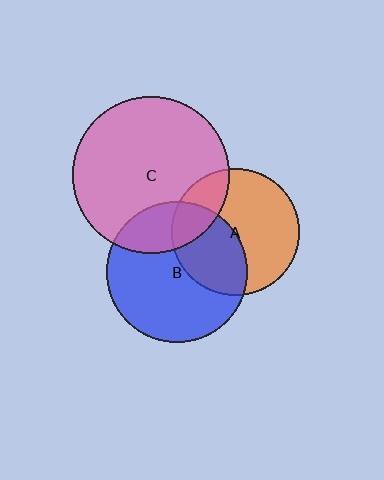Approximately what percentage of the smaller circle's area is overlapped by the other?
Approximately 20%.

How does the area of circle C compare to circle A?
Approximately 1.5 times.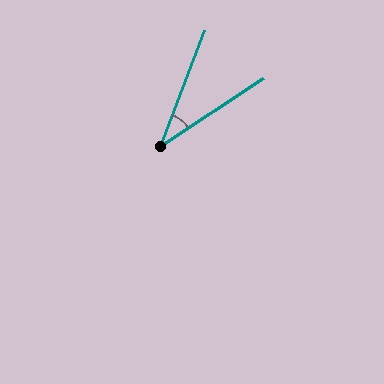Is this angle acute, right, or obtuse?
It is acute.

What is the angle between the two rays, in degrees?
Approximately 36 degrees.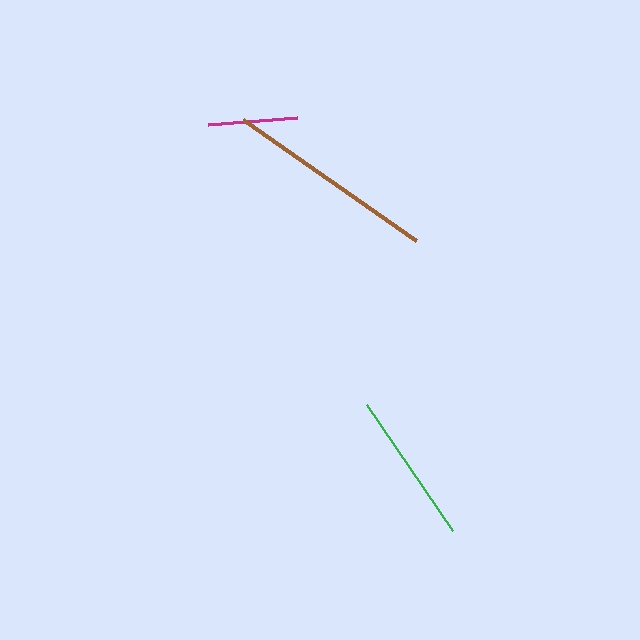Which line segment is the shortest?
The magenta line is the shortest at approximately 89 pixels.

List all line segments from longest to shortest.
From longest to shortest: brown, green, magenta.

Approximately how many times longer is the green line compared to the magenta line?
The green line is approximately 1.7 times the length of the magenta line.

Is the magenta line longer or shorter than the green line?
The green line is longer than the magenta line.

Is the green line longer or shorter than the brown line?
The brown line is longer than the green line.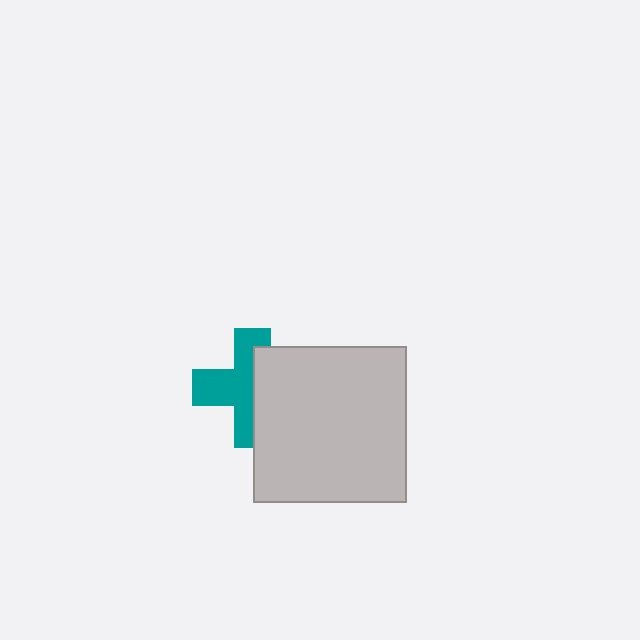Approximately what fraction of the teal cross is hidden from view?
Roughly 44% of the teal cross is hidden behind the light gray rectangle.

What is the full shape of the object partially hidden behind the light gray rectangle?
The partially hidden object is a teal cross.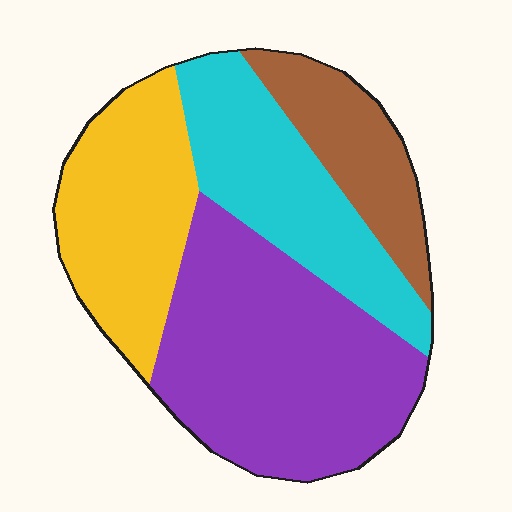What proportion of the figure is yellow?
Yellow covers around 25% of the figure.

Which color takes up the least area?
Brown, at roughly 15%.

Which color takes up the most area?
Purple, at roughly 40%.